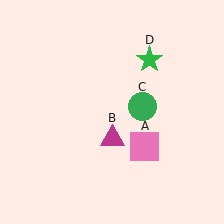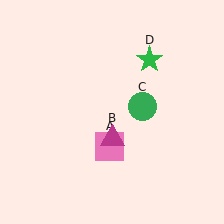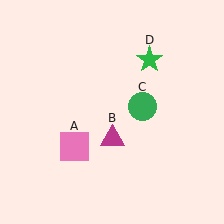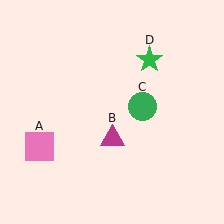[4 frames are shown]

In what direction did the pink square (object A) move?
The pink square (object A) moved left.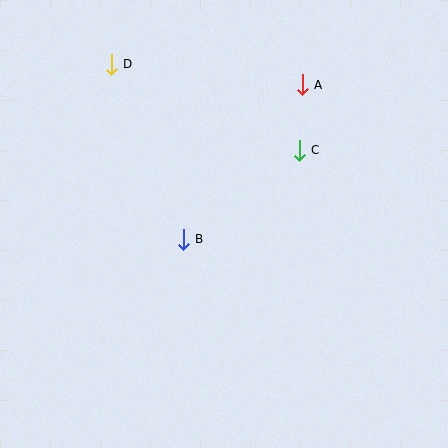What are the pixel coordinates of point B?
Point B is at (183, 239).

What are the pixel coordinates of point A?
Point A is at (302, 85).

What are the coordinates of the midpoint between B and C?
The midpoint between B and C is at (241, 195).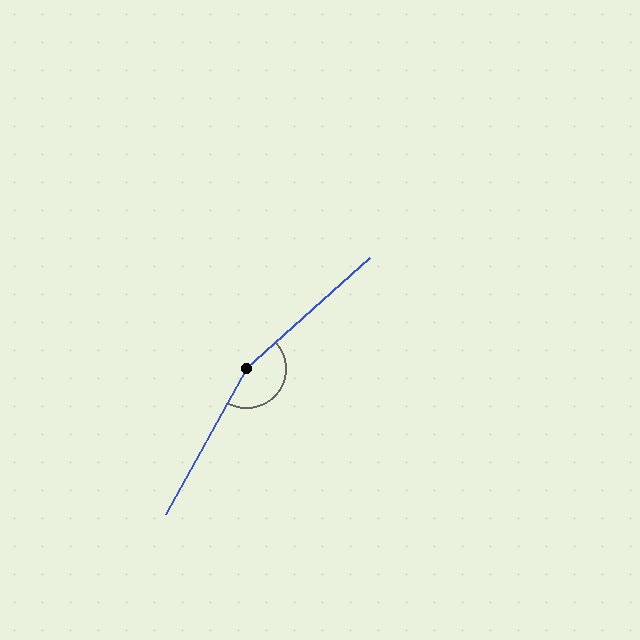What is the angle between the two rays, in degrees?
Approximately 161 degrees.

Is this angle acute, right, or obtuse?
It is obtuse.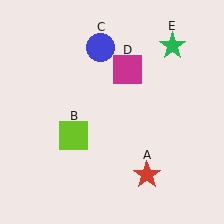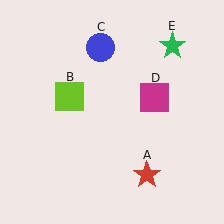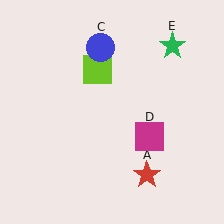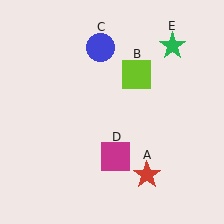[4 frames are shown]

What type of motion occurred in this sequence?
The lime square (object B), magenta square (object D) rotated clockwise around the center of the scene.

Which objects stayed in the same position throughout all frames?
Red star (object A) and blue circle (object C) and green star (object E) remained stationary.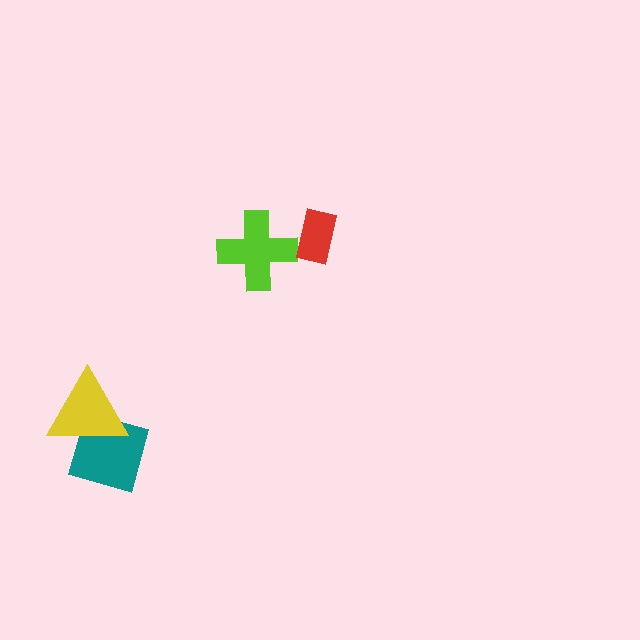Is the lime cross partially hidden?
No, no other shape covers it.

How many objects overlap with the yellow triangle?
1 object overlaps with the yellow triangle.